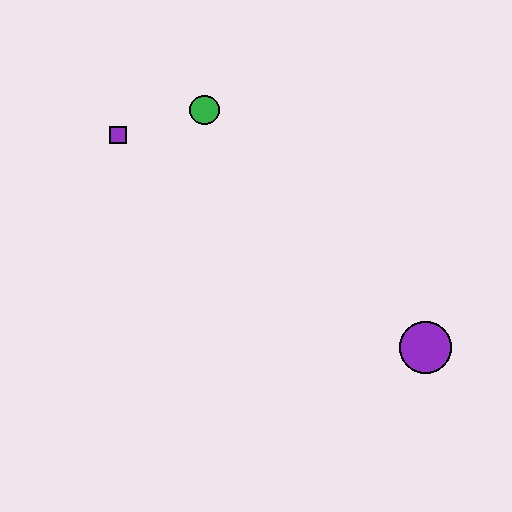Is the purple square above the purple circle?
Yes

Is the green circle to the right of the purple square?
Yes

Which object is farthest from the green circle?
The purple circle is farthest from the green circle.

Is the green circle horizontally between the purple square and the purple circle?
Yes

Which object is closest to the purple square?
The green circle is closest to the purple square.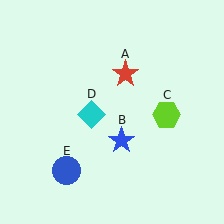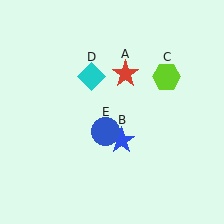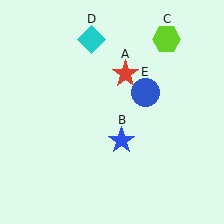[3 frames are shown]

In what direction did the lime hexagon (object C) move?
The lime hexagon (object C) moved up.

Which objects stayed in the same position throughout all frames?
Red star (object A) and blue star (object B) remained stationary.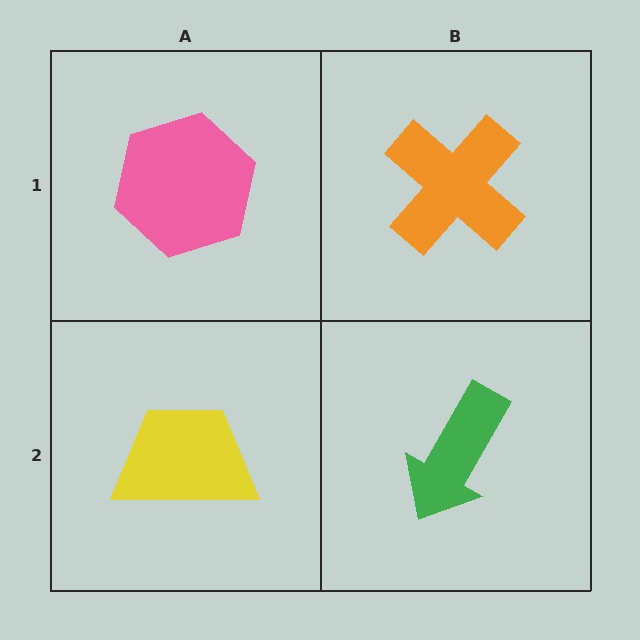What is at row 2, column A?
A yellow trapezoid.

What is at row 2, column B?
A green arrow.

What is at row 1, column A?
A pink hexagon.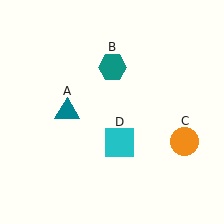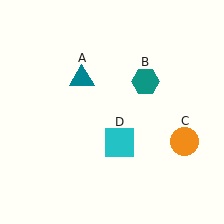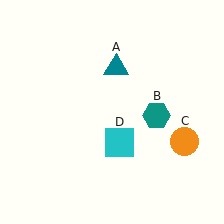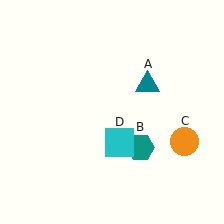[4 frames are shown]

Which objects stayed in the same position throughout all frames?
Orange circle (object C) and cyan square (object D) remained stationary.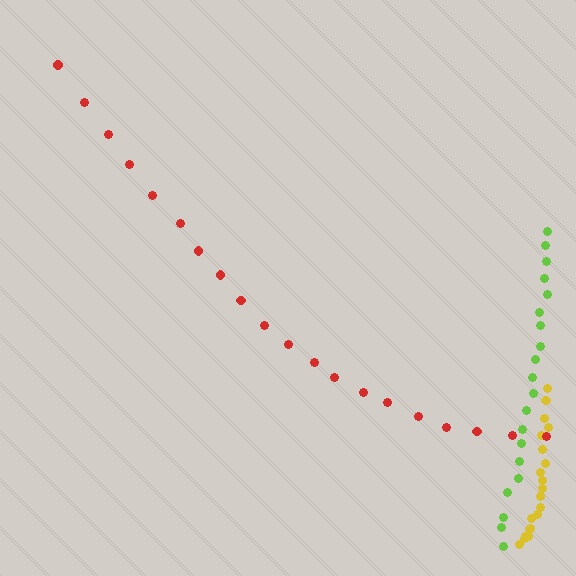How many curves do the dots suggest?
There are 3 distinct paths.